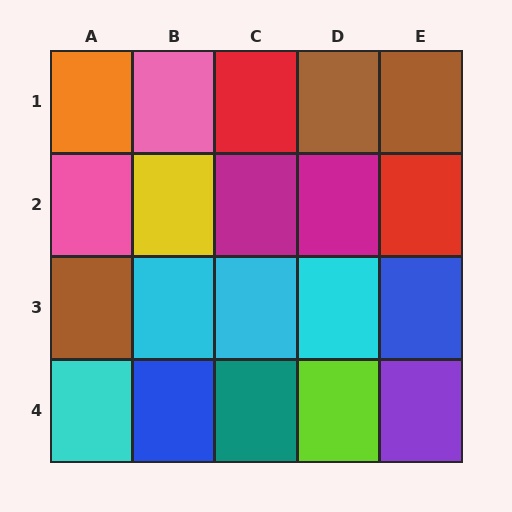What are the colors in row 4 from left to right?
Cyan, blue, teal, lime, purple.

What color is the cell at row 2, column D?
Magenta.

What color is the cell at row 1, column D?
Brown.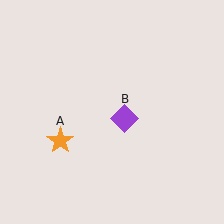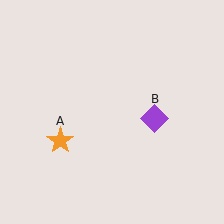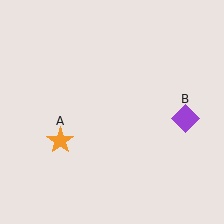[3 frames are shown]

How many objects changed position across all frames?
1 object changed position: purple diamond (object B).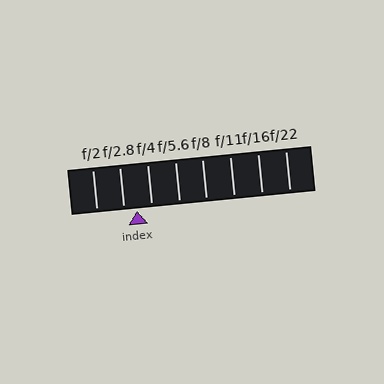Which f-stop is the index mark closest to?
The index mark is closest to f/2.8.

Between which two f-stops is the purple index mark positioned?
The index mark is between f/2.8 and f/4.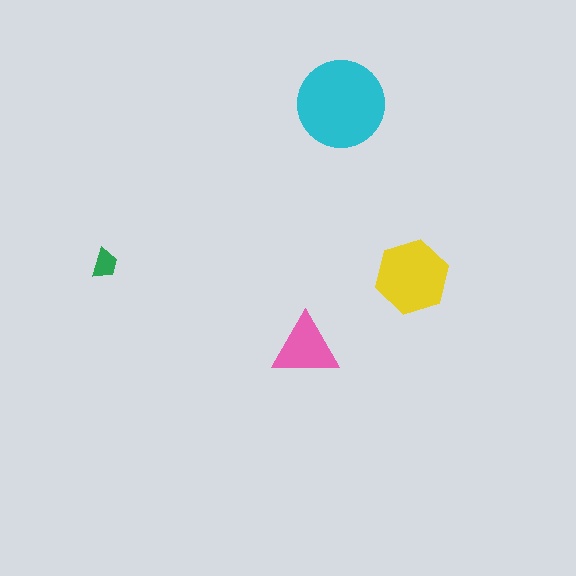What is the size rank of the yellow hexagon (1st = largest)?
2nd.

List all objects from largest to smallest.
The cyan circle, the yellow hexagon, the pink triangle, the green trapezoid.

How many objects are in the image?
There are 4 objects in the image.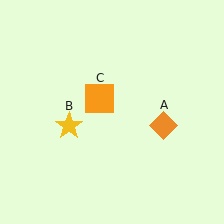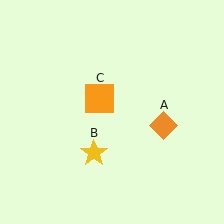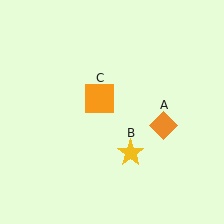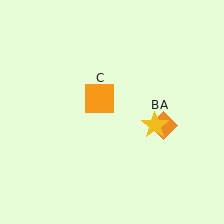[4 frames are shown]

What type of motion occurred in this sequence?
The yellow star (object B) rotated counterclockwise around the center of the scene.